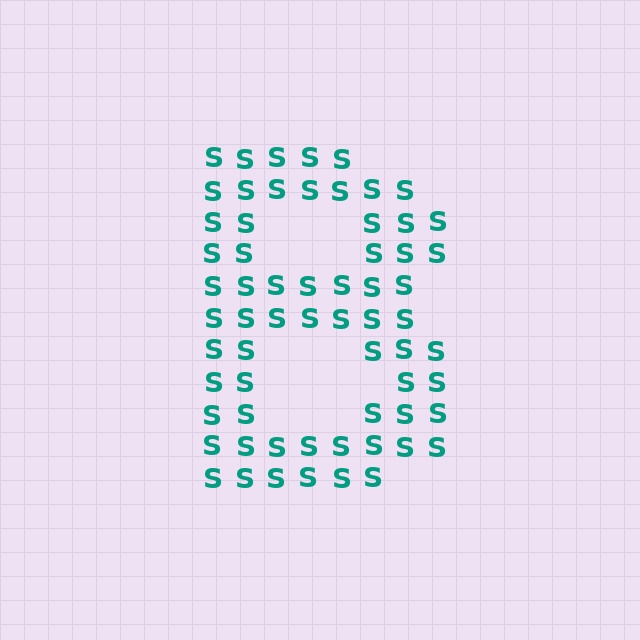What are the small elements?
The small elements are letter S's.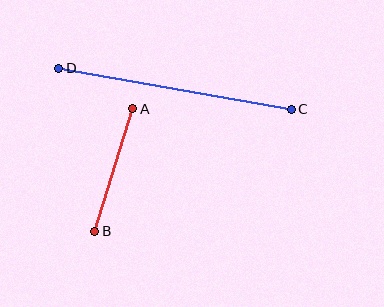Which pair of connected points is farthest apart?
Points C and D are farthest apart.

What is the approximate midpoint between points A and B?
The midpoint is at approximately (114, 170) pixels.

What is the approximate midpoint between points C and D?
The midpoint is at approximately (175, 89) pixels.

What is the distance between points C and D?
The distance is approximately 236 pixels.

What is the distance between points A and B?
The distance is approximately 129 pixels.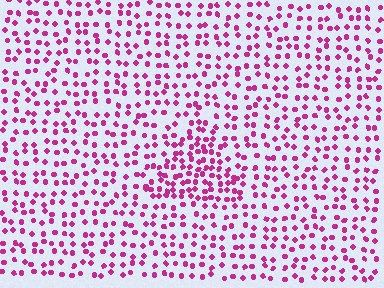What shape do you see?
I see a triangle.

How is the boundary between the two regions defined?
The boundary is defined by a change in element density (approximately 1.8x ratio). All elements are the same color, size, and shape.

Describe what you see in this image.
The image contains small magenta elements arranged at two different densities. A triangle-shaped region is visible where the elements are more densely packed than the surrounding area.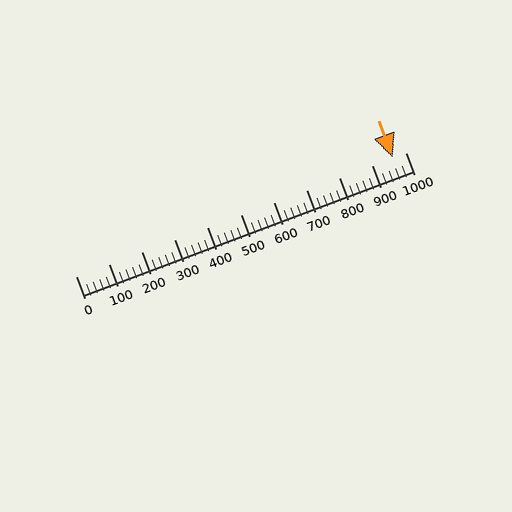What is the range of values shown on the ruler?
The ruler shows values from 0 to 1000.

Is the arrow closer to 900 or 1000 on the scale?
The arrow is closer to 1000.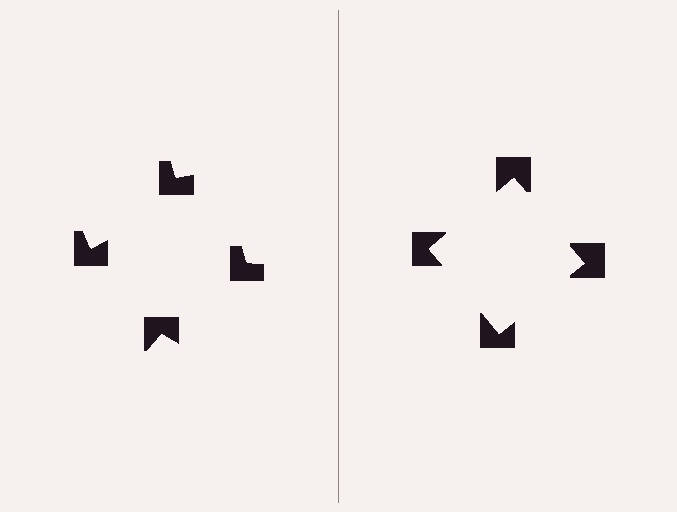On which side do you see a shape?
An illusory square appears on the right side. On the left side the wedge cuts are rotated, so no coherent shape forms.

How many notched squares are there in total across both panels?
8 — 4 on each side.